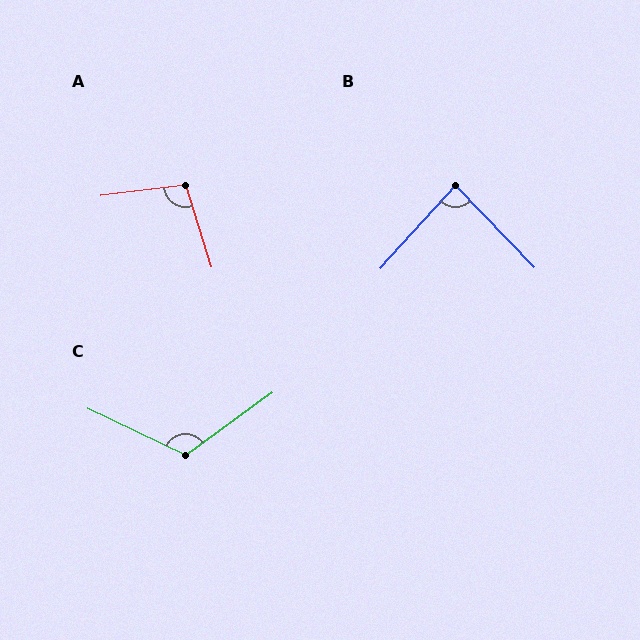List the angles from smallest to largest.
B (86°), A (100°), C (118°).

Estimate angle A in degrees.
Approximately 100 degrees.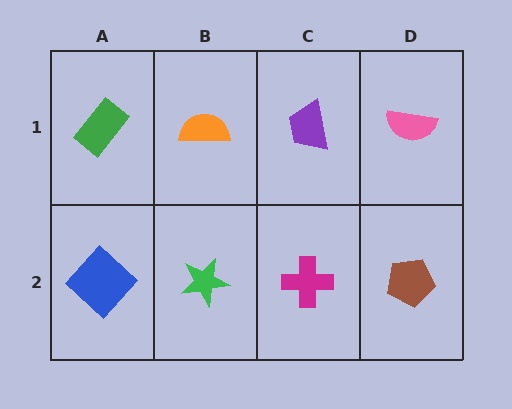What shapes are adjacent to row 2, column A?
A green rectangle (row 1, column A), a green star (row 2, column B).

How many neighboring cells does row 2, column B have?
3.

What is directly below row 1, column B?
A green star.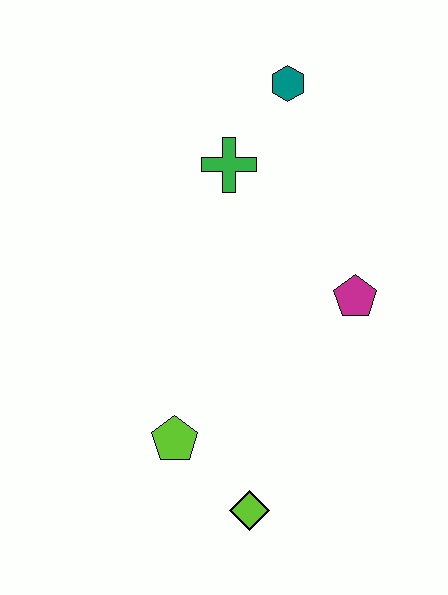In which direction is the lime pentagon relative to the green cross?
The lime pentagon is below the green cross.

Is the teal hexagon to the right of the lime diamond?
Yes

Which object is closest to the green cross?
The teal hexagon is closest to the green cross.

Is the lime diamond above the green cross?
No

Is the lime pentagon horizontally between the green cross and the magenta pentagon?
No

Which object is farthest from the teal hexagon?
The lime diamond is farthest from the teal hexagon.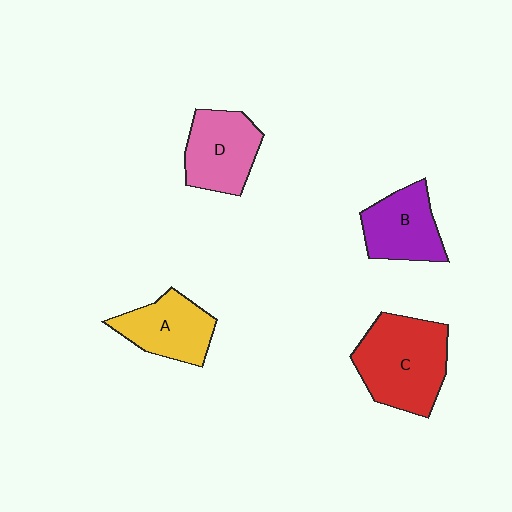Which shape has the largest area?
Shape C (red).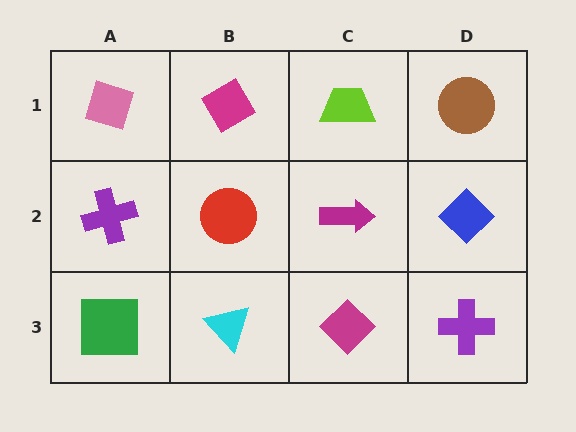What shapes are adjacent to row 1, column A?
A purple cross (row 2, column A), a magenta diamond (row 1, column B).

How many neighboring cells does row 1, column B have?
3.